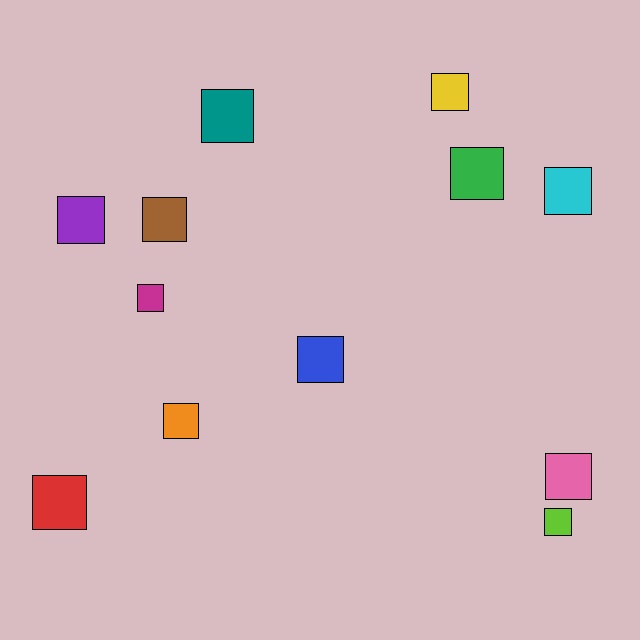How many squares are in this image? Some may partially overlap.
There are 12 squares.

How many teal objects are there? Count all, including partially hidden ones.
There is 1 teal object.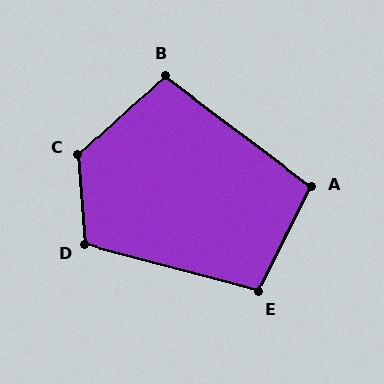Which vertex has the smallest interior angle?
B, at approximately 100 degrees.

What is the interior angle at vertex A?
Approximately 100 degrees (obtuse).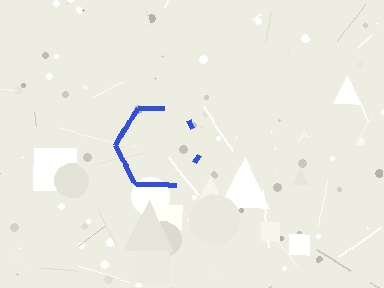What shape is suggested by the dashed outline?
The dashed outline suggests a hexagon.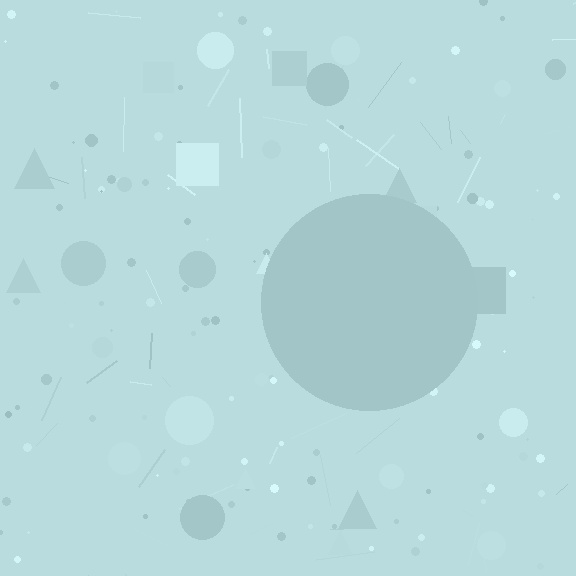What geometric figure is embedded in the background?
A circle is embedded in the background.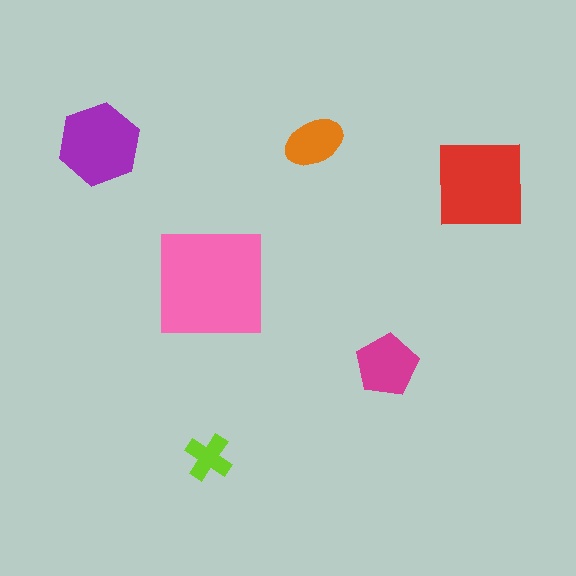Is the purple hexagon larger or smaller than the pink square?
Smaller.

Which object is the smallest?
The lime cross.